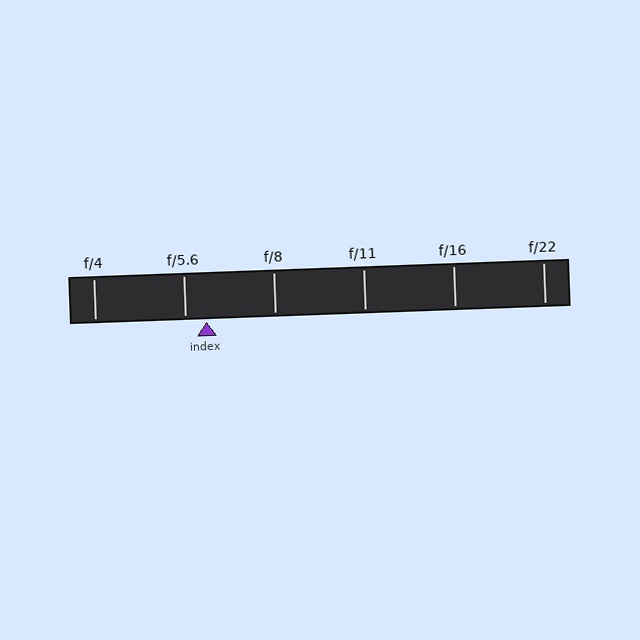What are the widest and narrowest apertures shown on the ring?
The widest aperture shown is f/4 and the narrowest is f/22.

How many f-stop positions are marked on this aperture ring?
There are 6 f-stop positions marked.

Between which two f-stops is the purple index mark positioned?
The index mark is between f/5.6 and f/8.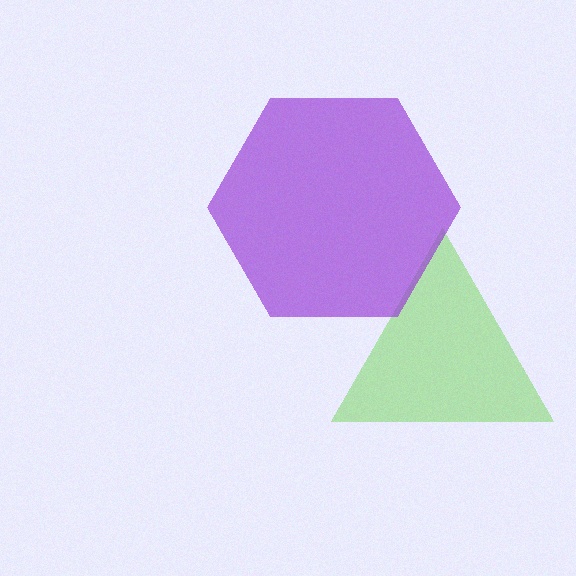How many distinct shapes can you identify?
There are 2 distinct shapes: a lime triangle, a purple hexagon.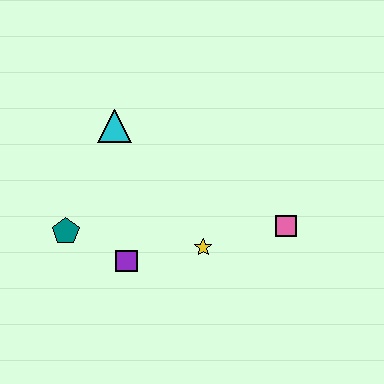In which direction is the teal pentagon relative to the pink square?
The teal pentagon is to the left of the pink square.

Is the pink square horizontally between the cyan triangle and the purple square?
No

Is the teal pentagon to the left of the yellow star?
Yes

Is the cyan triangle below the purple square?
No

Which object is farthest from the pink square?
The teal pentagon is farthest from the pink square.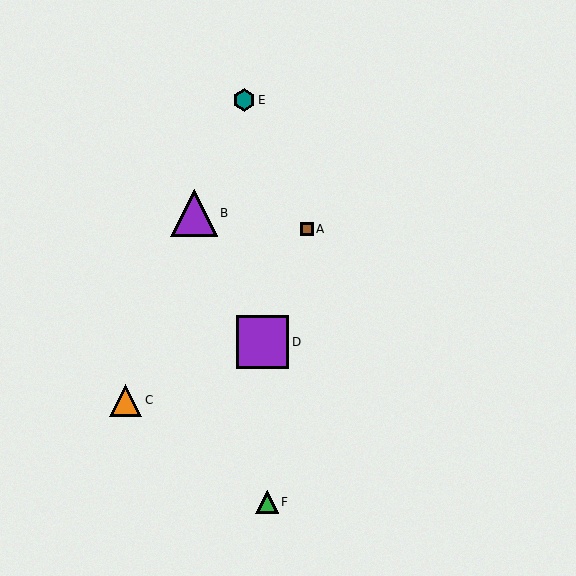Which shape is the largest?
The purple square (labeled D) is the largest.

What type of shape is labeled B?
Shape B is a purple triangle.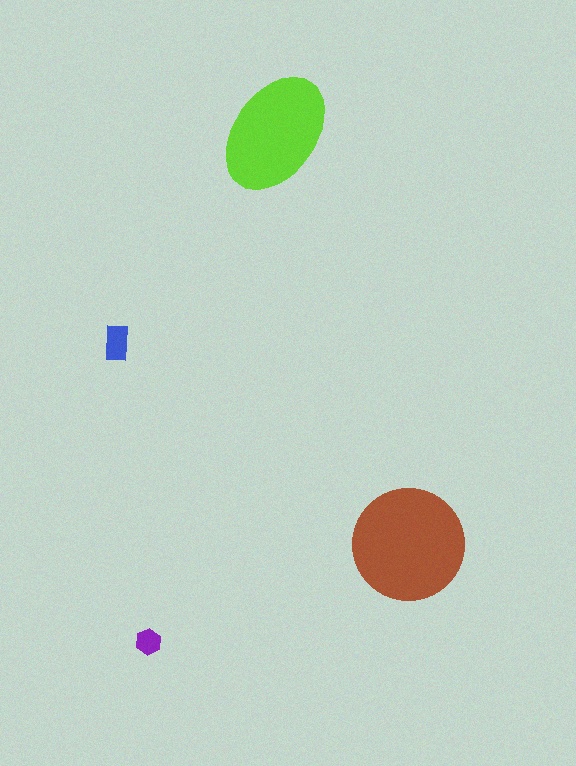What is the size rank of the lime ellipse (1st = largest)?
2nd.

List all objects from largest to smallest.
The brown circle, the lime ellipse, the blue rectangle, the purple hexagon.